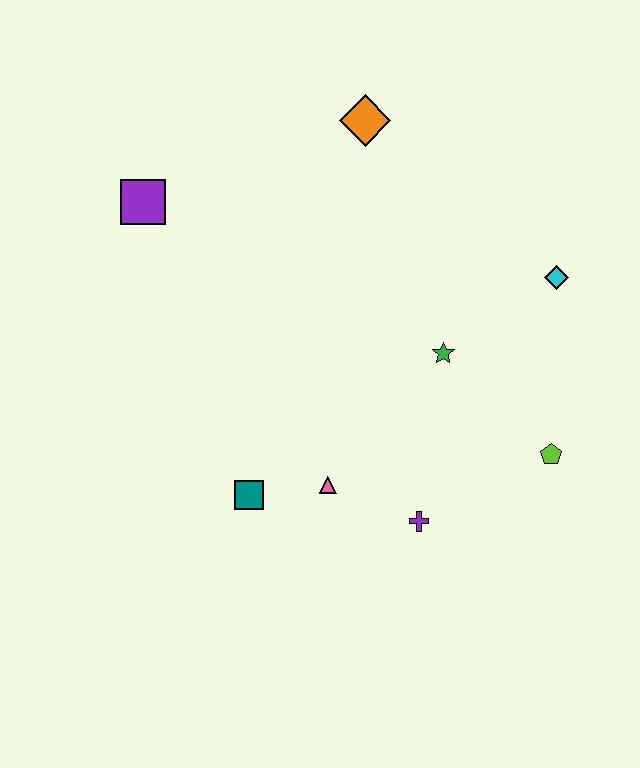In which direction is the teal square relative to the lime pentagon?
The teal square is to the left of the lime pentagon.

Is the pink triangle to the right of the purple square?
Yes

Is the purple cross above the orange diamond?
No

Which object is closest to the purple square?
The orange diamond is closest to the purple square.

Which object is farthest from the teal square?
The orange diamond is farthest from the teal square.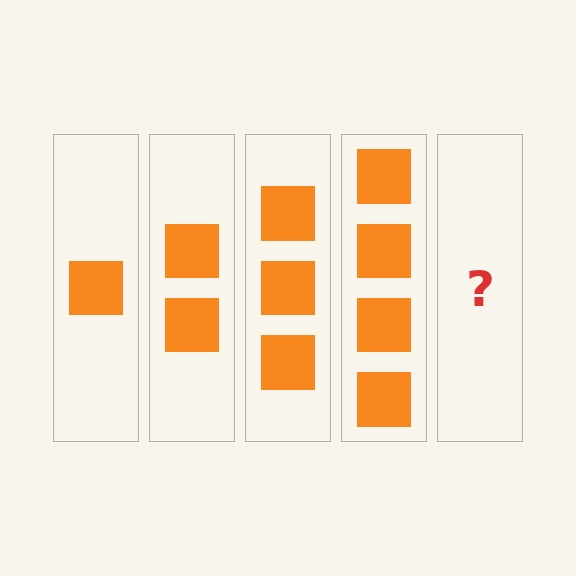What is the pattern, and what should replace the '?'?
The pattern is that each step adds one more square. The '?' should be 5 squares.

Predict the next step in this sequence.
The next step is 5 squares.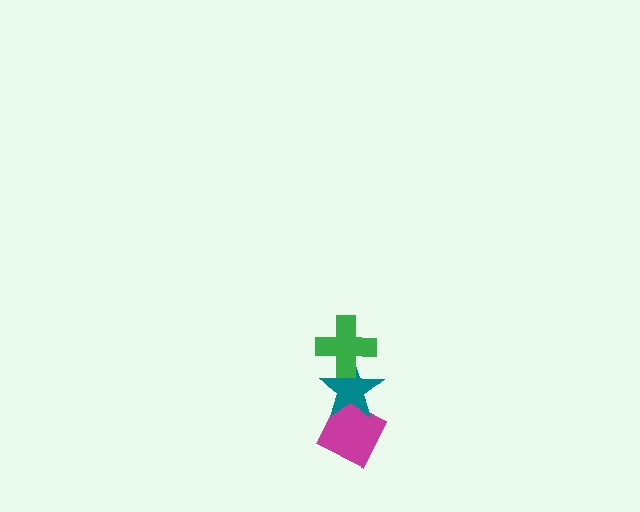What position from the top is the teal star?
The teal star is 2nd from the top.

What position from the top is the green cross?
The green cross is 1st from the top.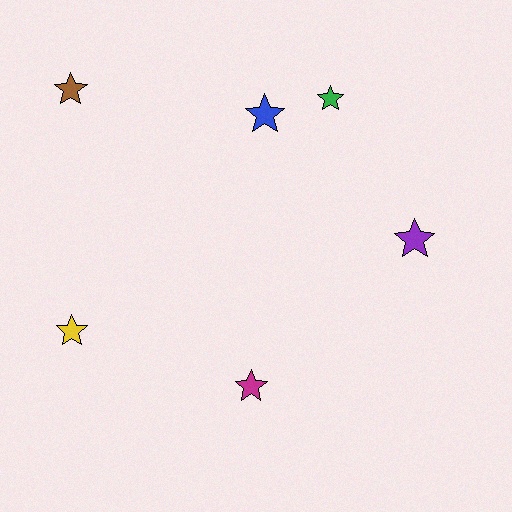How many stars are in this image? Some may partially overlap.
There are 6 stars.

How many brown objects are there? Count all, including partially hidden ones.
There is 1 brown object.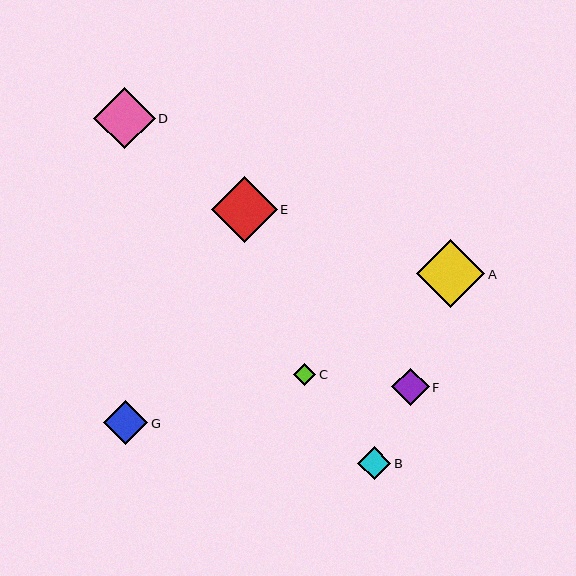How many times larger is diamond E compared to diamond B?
Diamond E is approximately 2.0 times the size of diamond B.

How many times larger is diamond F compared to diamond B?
Diamond F is approximately 1.1 times the size of diamond B.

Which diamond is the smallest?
Diamond C is the smallest with a size of approximately 22 pixels.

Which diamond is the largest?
Diamond A is the largest with a size of approximately 68 pixels.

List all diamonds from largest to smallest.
From largest to smallest: A, E, D, G, F, B, C.